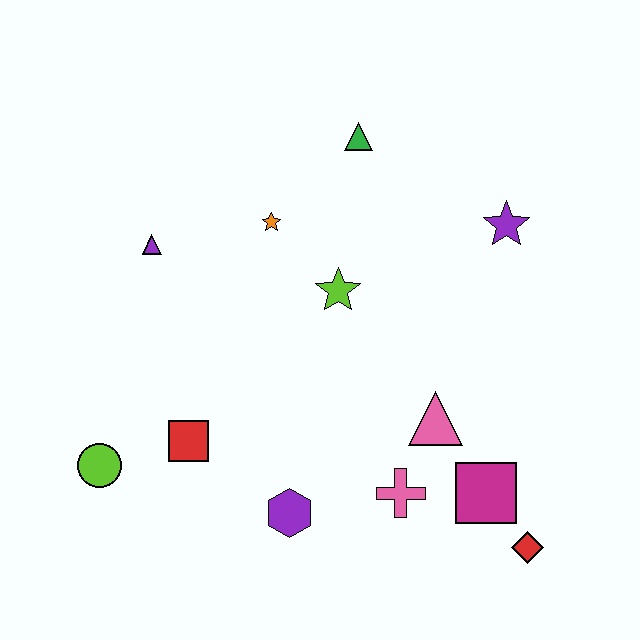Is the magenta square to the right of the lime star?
Yes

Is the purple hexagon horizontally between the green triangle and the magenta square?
No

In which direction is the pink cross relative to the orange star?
The pink cross is below the orange star.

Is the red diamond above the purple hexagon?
No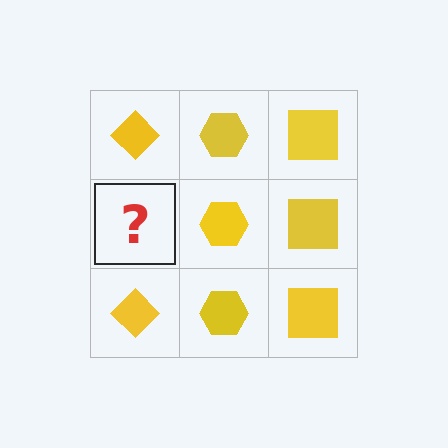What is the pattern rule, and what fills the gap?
The rule is that each column has a consistent shape. The gap should be filled with a yellow diamond.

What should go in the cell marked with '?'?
The missing cell should contain a yellow diamond.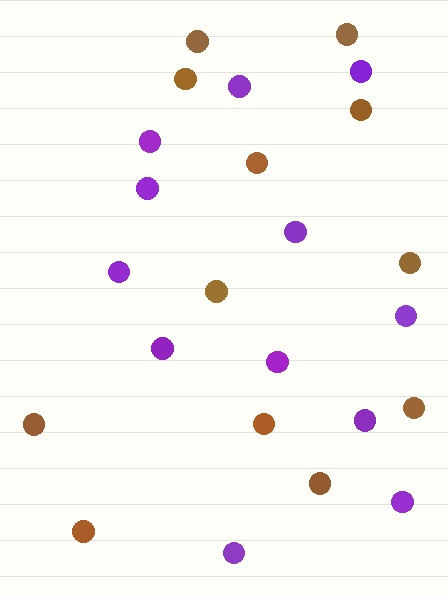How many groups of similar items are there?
There are 2 groups: one group of brown circles (12) and one group of purple circles (12).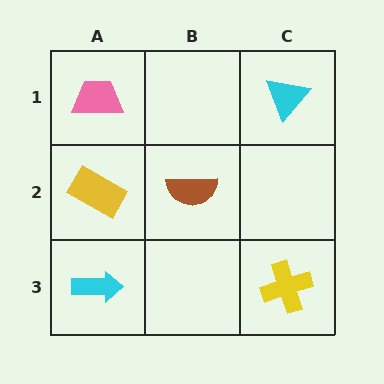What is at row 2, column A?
A yellow rectangle.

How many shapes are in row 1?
2 shapes.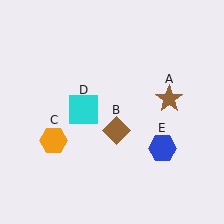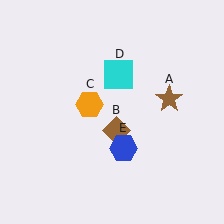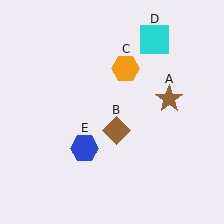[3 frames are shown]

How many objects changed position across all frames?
3 objects changed position: orange hexagon (object C), cyan square (object D), blue hexagon (object E).